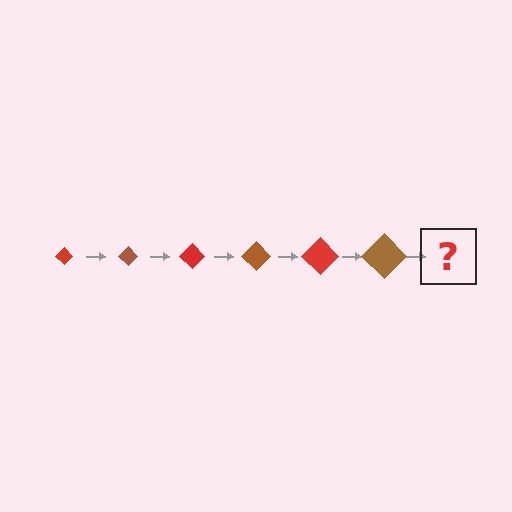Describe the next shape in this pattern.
It should be a red diamond, larger than the previous one.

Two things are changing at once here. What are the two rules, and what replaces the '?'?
The two rules are that the diamond grows larger each step and the color cycles through red and brown. The '?' should be a red diamond, larger than the previous one.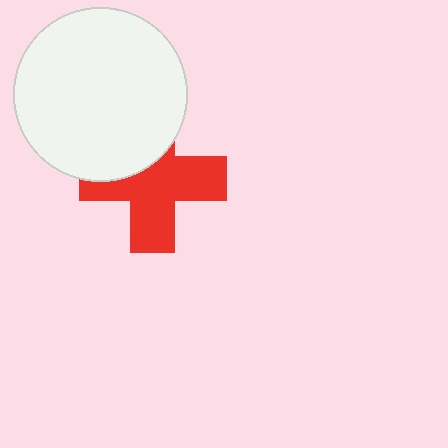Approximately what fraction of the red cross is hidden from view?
Roughly 34% of the red cross is hidden behind the white circle.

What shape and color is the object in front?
The object in front is a white circle.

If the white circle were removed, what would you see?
You would see the complete red cross.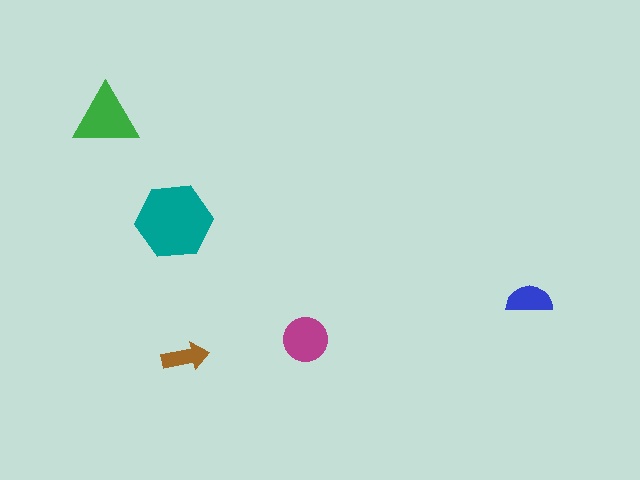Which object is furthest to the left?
The green triangle is leftmost.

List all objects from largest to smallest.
The teal hexagon, the green triangle, the magenta circle, the blue semicircle, the brown arrow.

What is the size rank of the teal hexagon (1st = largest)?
1st.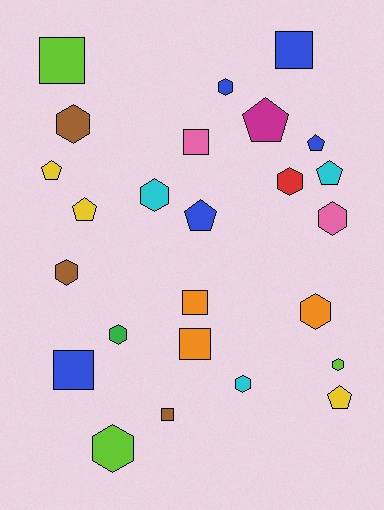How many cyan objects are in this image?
There are 3 cyan objects.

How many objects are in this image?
There are 25 objects.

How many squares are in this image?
There are 7 squares.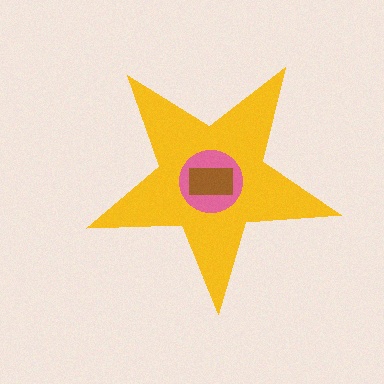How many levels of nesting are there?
3.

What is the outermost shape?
The yellow star.